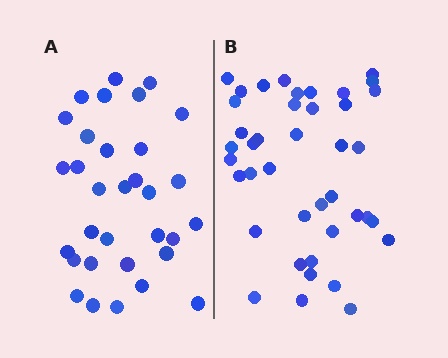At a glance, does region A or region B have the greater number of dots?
Region B (the right region) has more dots.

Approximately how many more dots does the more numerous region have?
Region B has roughly 8 or so more dots than region A.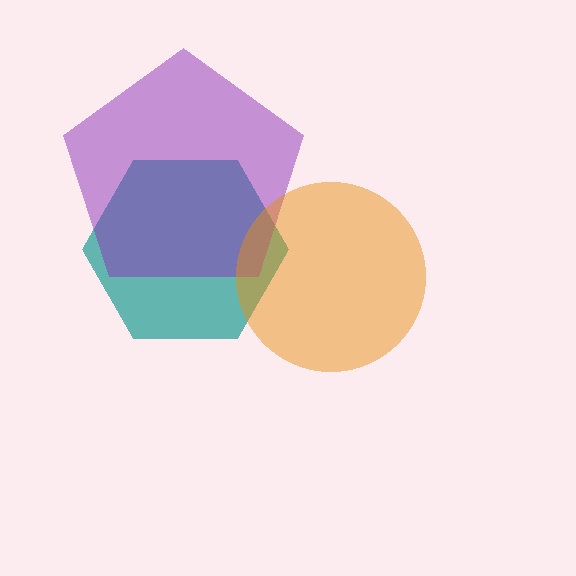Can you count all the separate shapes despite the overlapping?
Yes, there are 3 separate shapes.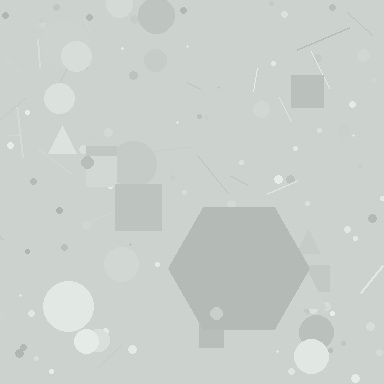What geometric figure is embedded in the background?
A hexagon is embedded in the background.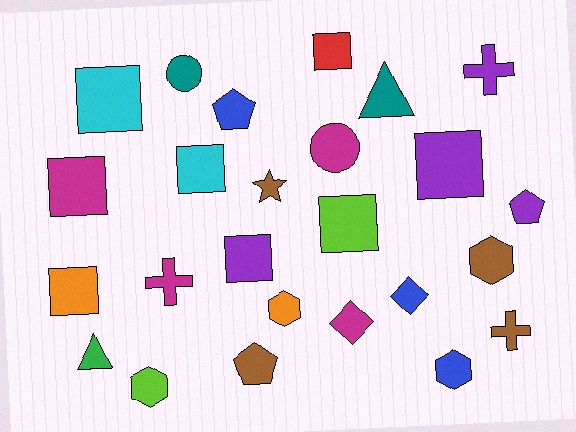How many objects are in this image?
There are 25 objects.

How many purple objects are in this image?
There are 4 purple objects.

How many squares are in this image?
There are 8 squares.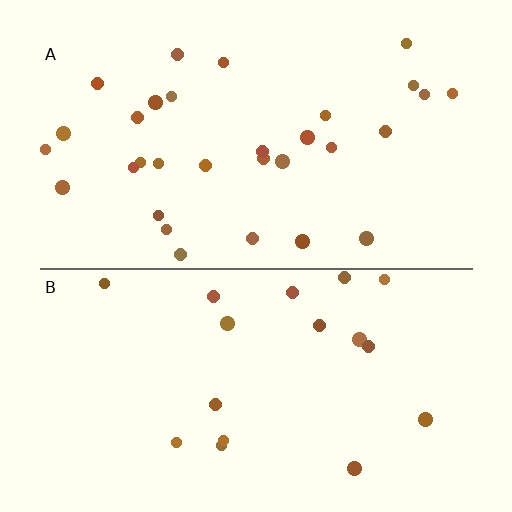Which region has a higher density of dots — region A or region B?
A (the top).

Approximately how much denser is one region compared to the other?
Approximately 1.8× — region A over region B.